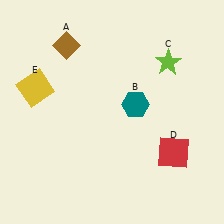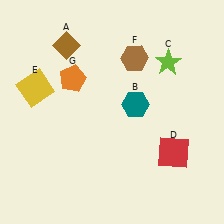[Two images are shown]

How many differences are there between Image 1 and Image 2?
There are 2 differences between the two images.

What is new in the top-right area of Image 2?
A brown hexagon (F) was added in the top-right area of Image 2.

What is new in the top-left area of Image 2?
An orange pentagon (G) was added in the top-left area of Image 2.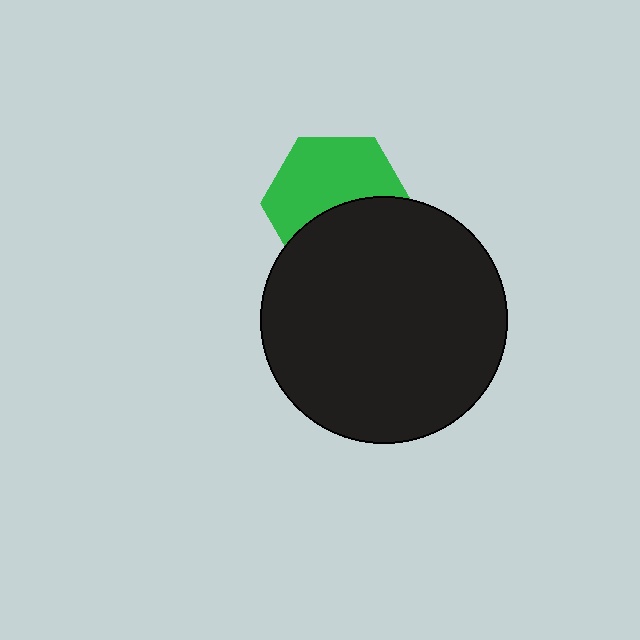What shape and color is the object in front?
The object in front is a black circle.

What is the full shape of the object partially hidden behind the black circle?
The partially hidden object is a green hexagon.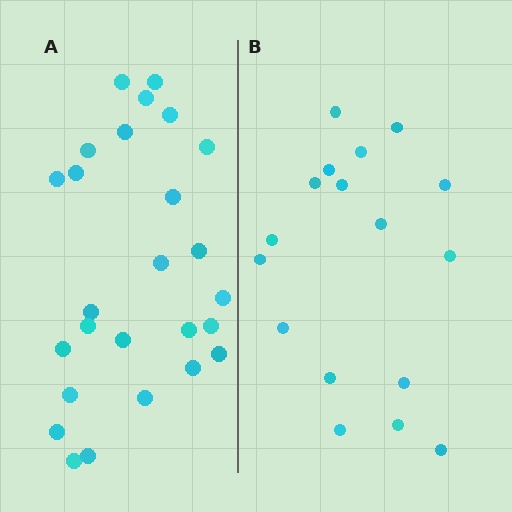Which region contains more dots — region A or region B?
Region A (the left region) has more dots.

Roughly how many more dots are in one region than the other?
Region A has roughly 8 or so more dots than region B.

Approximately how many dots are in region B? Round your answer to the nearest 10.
About 20 dots. (The exact count is 17, which rounds to 20.)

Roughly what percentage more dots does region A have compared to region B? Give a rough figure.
About 55% more.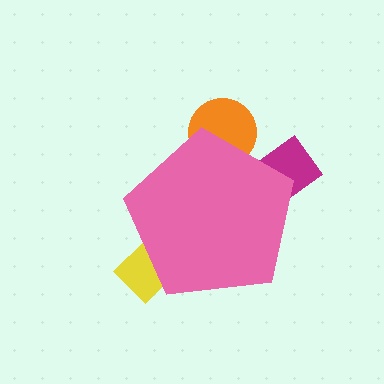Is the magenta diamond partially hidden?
Yes, the magenta diamond is partially hidden behind the pink pentagon.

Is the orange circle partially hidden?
Yes, the orange circle is partially hidden behind the pink pentagon.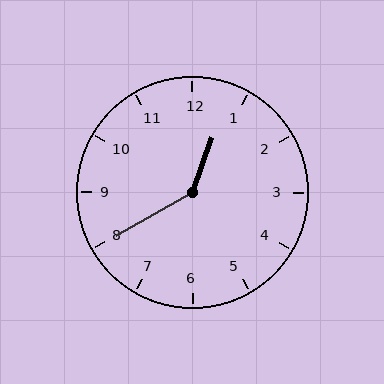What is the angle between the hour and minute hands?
Approximately 140 degrees.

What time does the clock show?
12:40.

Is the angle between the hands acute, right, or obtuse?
It is obtuse.